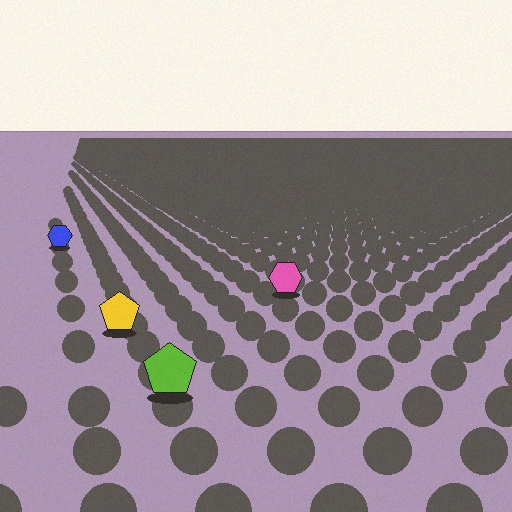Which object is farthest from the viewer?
The blue hexagon is farthest from the viewer. It appears smaller and the ground texture around it is denser.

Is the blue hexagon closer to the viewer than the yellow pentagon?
No. The yellow pentagon is closer — you can tell from the texture gradient: the ground texture is coarser near it.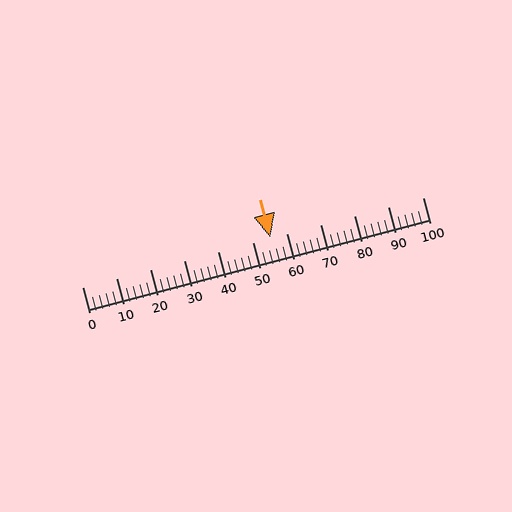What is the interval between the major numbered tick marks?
The major tick marks are spaced 10 units apart.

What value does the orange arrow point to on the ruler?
The orange arrow points to approximately 55.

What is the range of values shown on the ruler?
The ruler shows values from 0 to 100.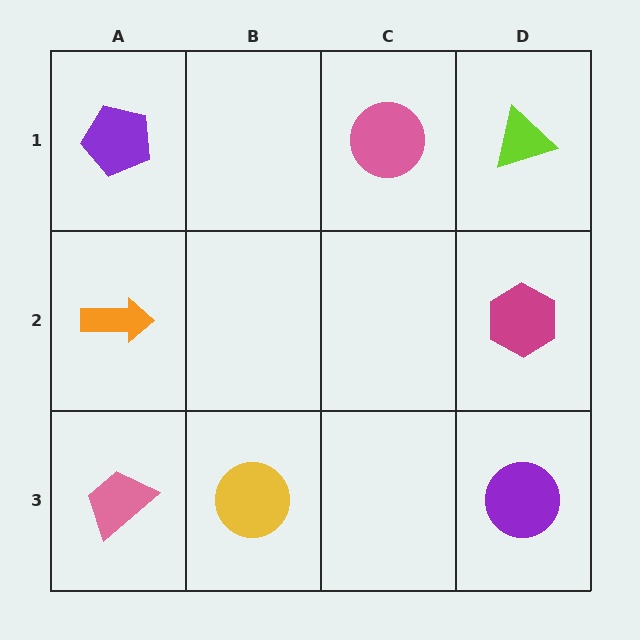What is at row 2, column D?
A magenta hexagon.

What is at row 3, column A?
A pink trapezoid.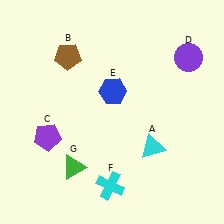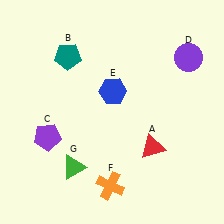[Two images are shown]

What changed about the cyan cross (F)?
In Image 1, F is cyan. In Image 2, it changed to orange.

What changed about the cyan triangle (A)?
In Image 1, A is cyan. In Image 2, it changed to red.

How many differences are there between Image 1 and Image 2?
There are 3 differences between the two images.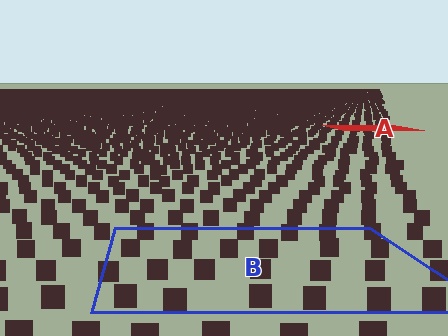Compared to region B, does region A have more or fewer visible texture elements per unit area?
Region A has more texture elements per unit area — they are packed more densely because it is farther away.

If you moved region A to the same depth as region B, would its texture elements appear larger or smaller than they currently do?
They would appear larger. At a closer depth, the same texture elements are projected at a bigger on-screen size.